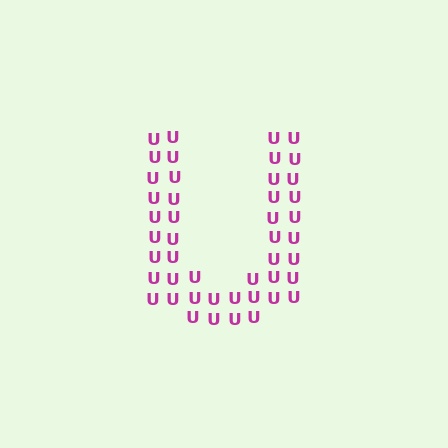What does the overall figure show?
The overall figure shows the letter U.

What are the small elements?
The small elements are letter U's.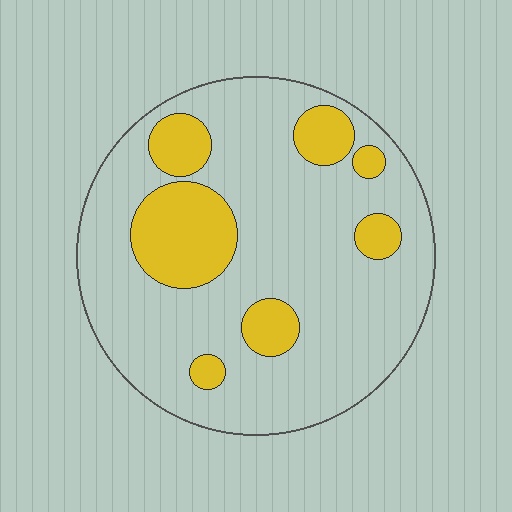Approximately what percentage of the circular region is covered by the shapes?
Approximately 20%.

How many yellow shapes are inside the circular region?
7.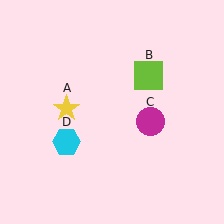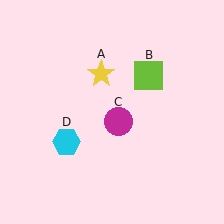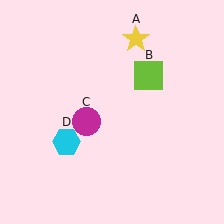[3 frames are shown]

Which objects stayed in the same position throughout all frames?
Lime square (object B) and cyan hexagon (object D) remained stationary.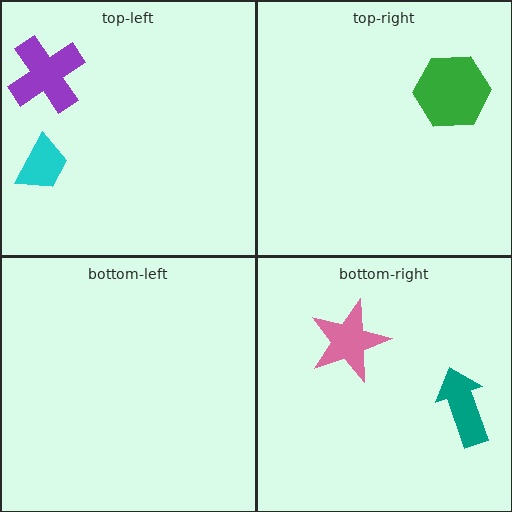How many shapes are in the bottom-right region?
2.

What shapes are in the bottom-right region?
The pink star, the teal arrow.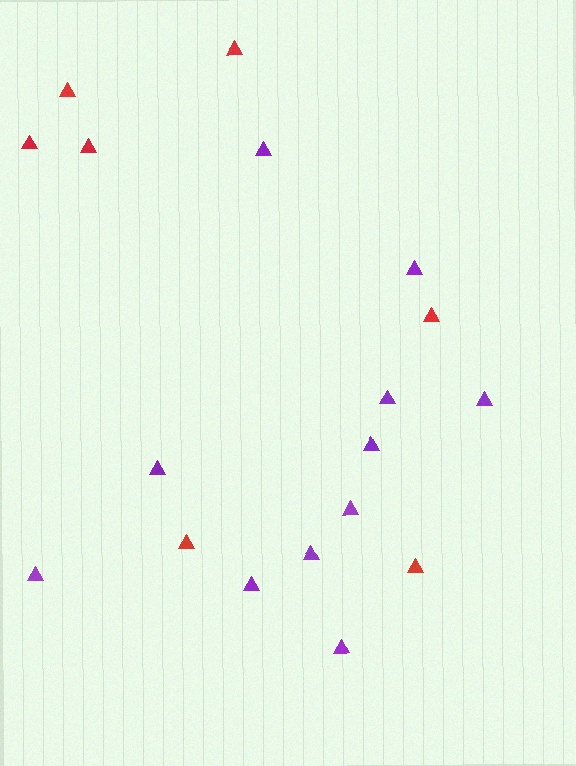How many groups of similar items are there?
There are 2 groups: one group of red triangles (7) and one group of purple triangles (11).